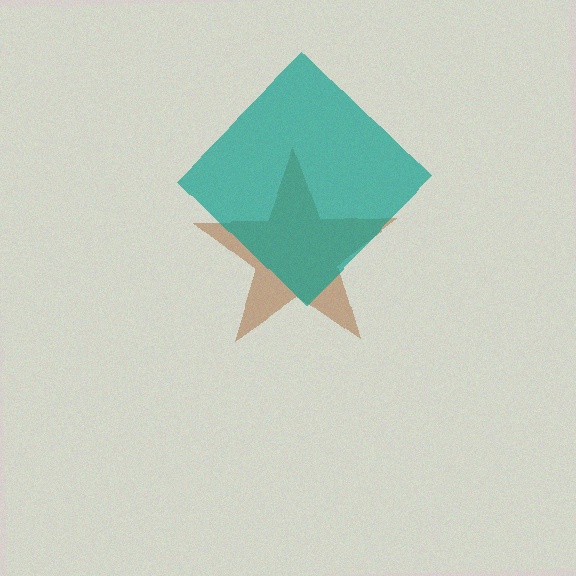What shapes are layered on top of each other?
The layered shapes are: a brown star, a teal diamond.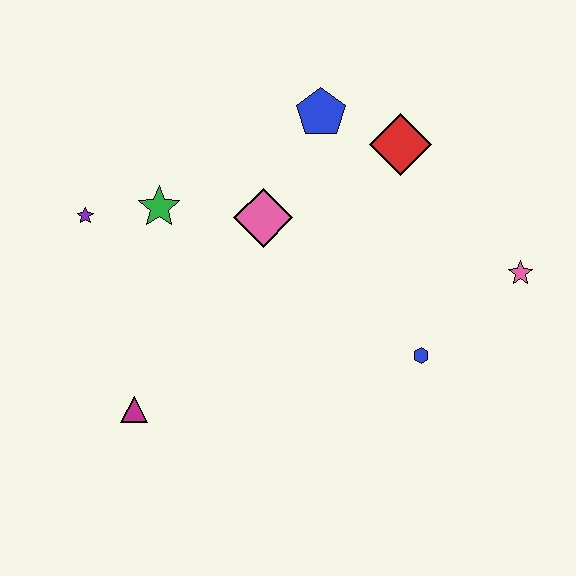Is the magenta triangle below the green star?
Yes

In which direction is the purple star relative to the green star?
The purple star is to the left of the green star.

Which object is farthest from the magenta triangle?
The pink star is farthest from the magenta triangle.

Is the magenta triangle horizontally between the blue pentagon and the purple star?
Yes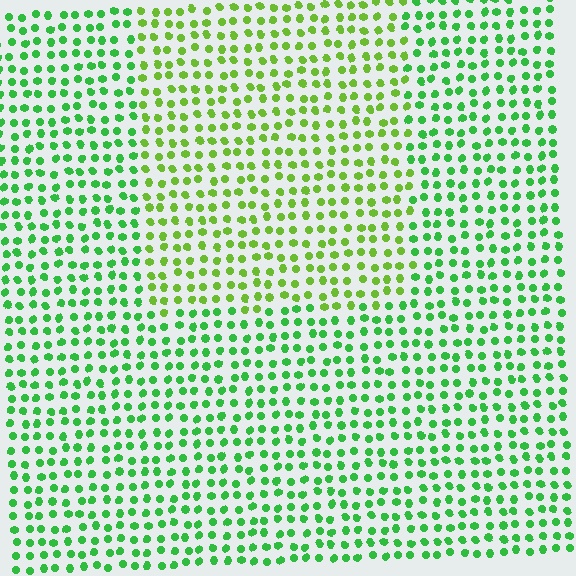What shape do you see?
I see a rectangle.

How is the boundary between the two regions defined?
The boundary is defined purely by a slight shift in hue (about 31 degrees). Spacing, size, and orientation are identical on both sides.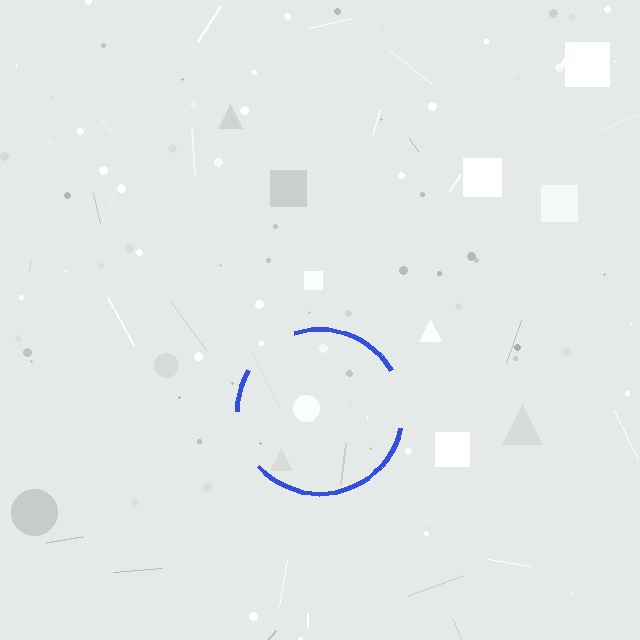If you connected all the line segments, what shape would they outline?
They would outline a circle.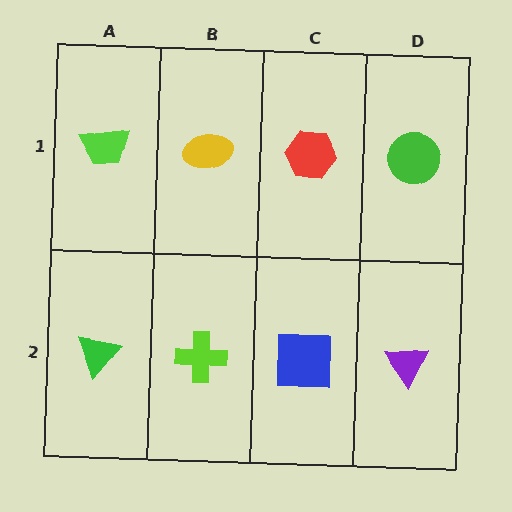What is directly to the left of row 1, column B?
A lime trapezoid.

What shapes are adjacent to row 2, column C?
A red hexagon (row 1, column C), a lime cross (row 2, column B), a purple triangle (row 2, column D).